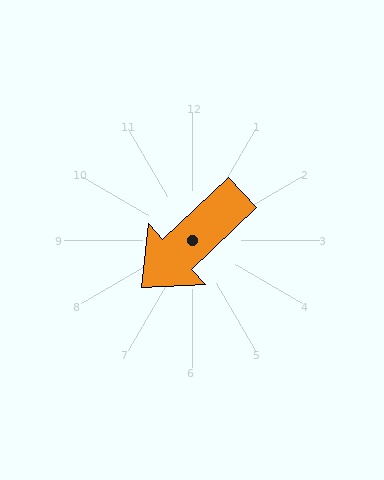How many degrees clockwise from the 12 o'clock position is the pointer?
Approximately 227 degrees.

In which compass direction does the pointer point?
Southwest.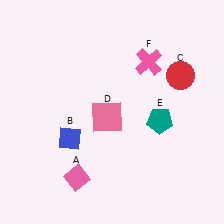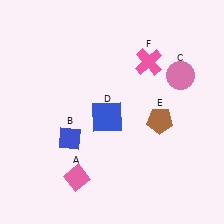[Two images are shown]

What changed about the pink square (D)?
In Image 1, D is pink. In Image 2, it changed to blue.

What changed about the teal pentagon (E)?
In Image 1, E is teal. In Image 2, it changed to brown.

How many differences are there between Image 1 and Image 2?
There are 3 differences between the two images.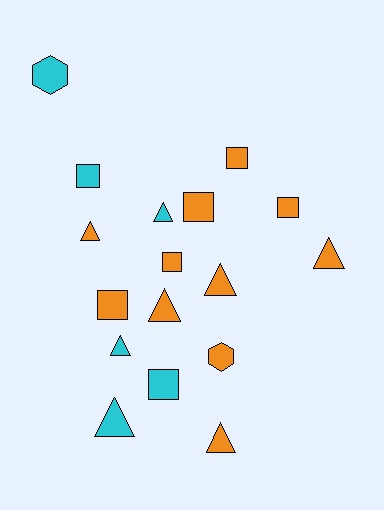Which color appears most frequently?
Orange, with 11 objects.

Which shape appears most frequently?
Triangle, with 8 objects.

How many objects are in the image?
There are 17 objects.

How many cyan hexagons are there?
There is 1 cyan hexagon.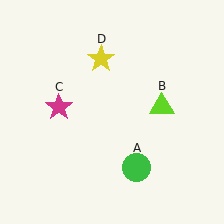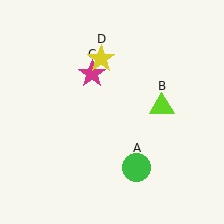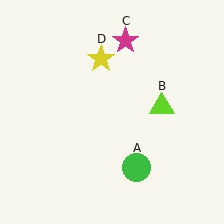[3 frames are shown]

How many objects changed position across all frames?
1 object changed position: magenta star (object C).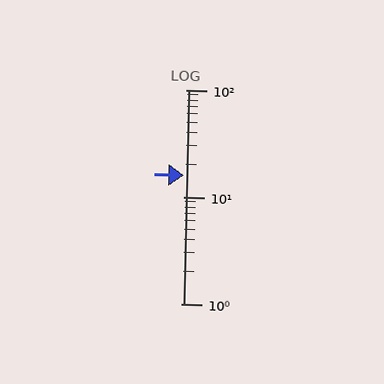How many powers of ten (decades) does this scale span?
The scale spans 2 decades, from 1 to 100.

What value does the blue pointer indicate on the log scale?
The pointer indicates approximately 16.